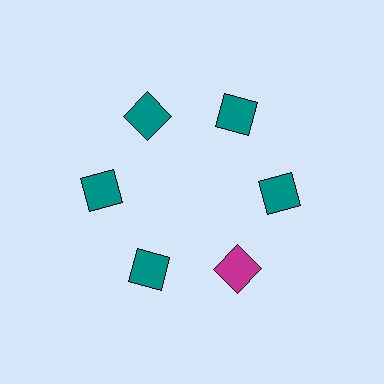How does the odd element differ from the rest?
It has a different color: magenta instead of teal.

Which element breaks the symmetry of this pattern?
The magenta diamond at roughly the 5 o'clock position breaks the symmetry. All other shapes are teal diamonds.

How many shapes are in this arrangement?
There are 6 shapes arranged in a ring pattern.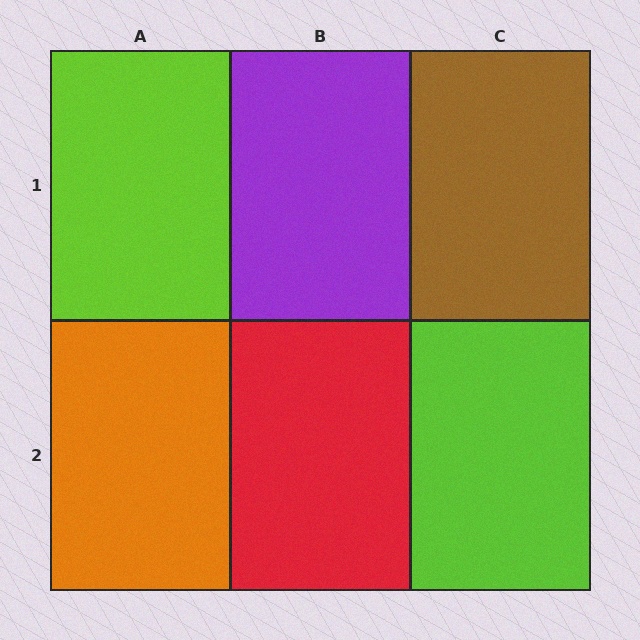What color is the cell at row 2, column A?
Orange.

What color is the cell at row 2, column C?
Lime.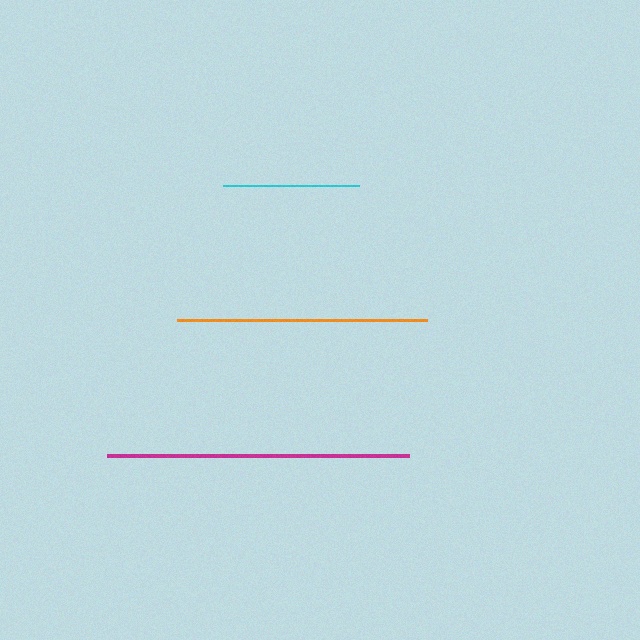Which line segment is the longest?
The magenta line is the longest at approximately 302 pixels.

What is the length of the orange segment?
The orange segment is approximately 250 pixels long.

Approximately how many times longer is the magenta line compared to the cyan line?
The magenta line is approximately 2.2 times the length of the cyan line.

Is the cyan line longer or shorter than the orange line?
The orange line is longer than the cyan line.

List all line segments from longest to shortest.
From longest to shortest: magenta, orange, cyan.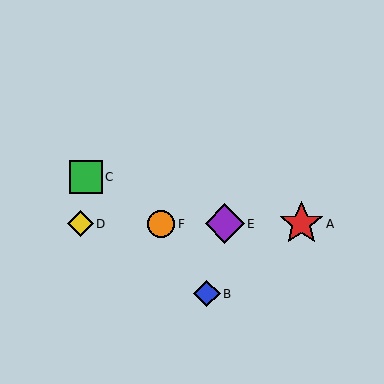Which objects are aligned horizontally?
Objects A, D, E, F are aligned horizontally.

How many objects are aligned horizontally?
4 objects (A, D, E, F) are aligned horizontally.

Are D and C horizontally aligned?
No, D is at y≈224 and C is at y≈177.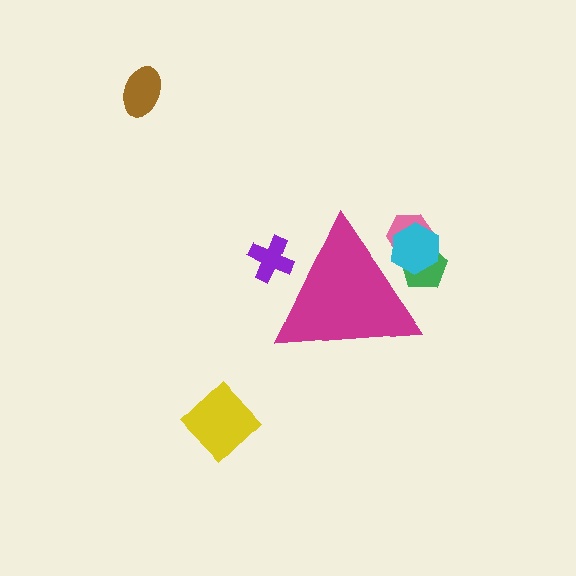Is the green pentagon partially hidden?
Yes, the green pentagon is partially hidden behind the magenta triangle.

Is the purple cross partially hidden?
Yes, the purple cross is partially hidden behind the magenta triangle.